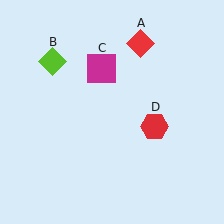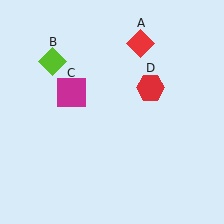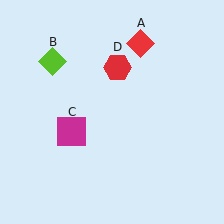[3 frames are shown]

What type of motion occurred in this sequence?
The magenta square (object C), red hexagon (object D) rotated counterclockwise around the center of the scene.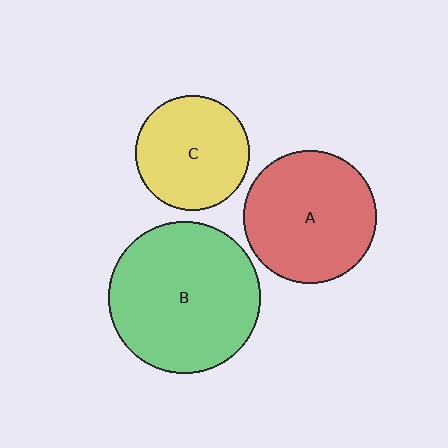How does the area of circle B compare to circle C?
Approximately 1.8 times.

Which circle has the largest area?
Circle B (green).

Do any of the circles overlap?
No, none of the circles overlap.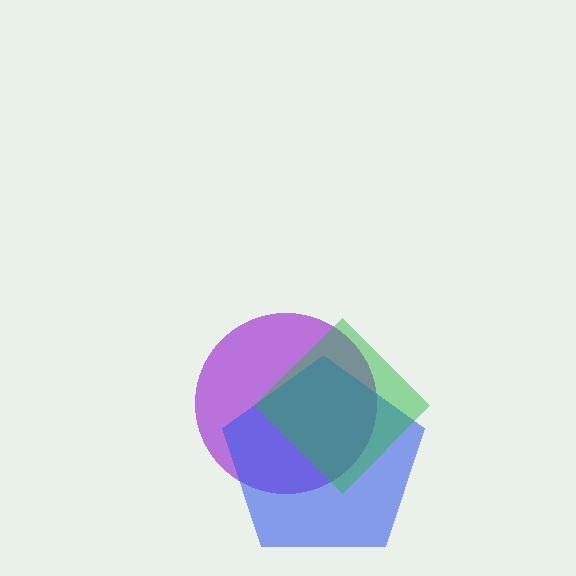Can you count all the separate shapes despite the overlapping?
Yes, there are 3 separate shapes.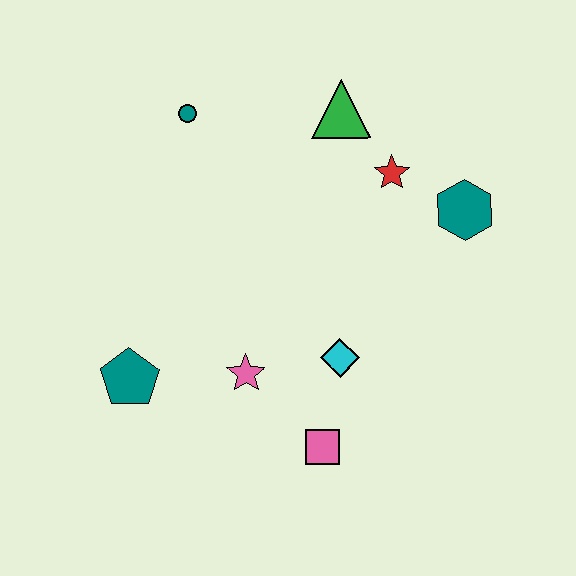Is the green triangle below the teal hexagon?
No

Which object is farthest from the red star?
The teal pentagon is farthest from the red star.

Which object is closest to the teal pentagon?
The pink star is closest to the teal pentagon.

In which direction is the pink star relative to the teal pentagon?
The pink star is to the right of the teal pentagon.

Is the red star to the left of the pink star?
No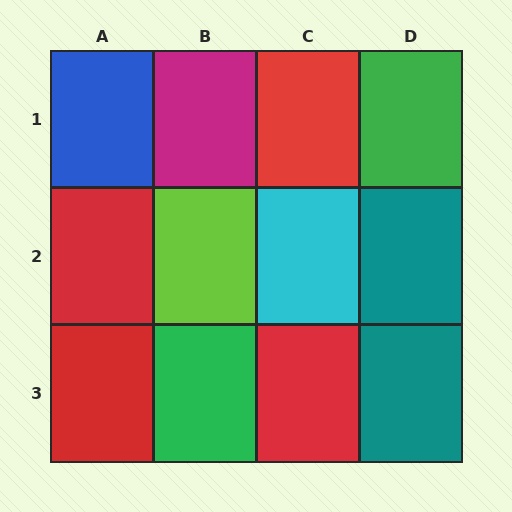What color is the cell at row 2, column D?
Teal.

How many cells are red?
4 cells are red.